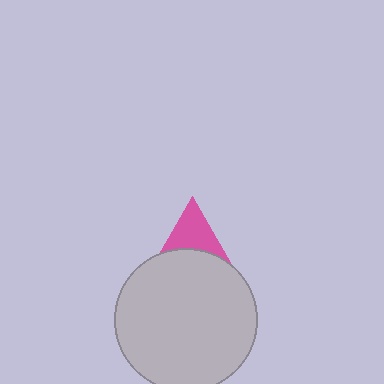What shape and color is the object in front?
The object in front is a light gray circle.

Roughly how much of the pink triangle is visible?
A small part of it is visible (roughly 44%).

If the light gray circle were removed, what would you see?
You would see the complete pink triangle.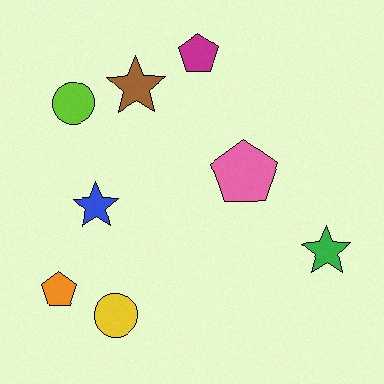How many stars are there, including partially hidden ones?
There are 3 stars.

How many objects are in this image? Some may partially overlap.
There are 8 objects.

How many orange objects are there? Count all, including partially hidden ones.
There is 1 orange object.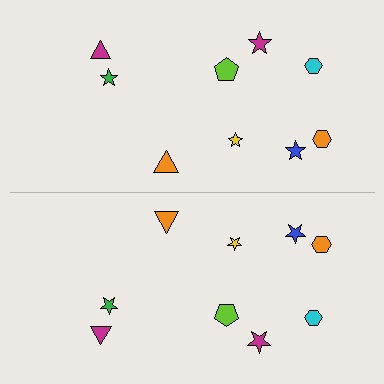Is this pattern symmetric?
Yes, this pattern has bilateral (reflection) symmetry.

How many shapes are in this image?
There are 18 shapes in this image.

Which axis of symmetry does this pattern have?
The pattern has a horizontal axis of symmetry running through the center of the image.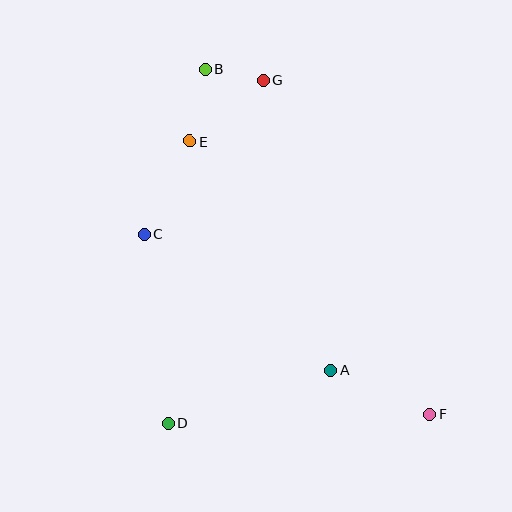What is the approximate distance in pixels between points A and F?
The distance between A and F is approximately 108 pixels.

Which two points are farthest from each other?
Points B and F are farthest from each other.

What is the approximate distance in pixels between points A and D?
The distance between A and D is approximately 172 pixels.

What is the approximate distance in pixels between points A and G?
The distance between A and G is approximately 297 pixels.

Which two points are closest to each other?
Points B and G are closest to each other.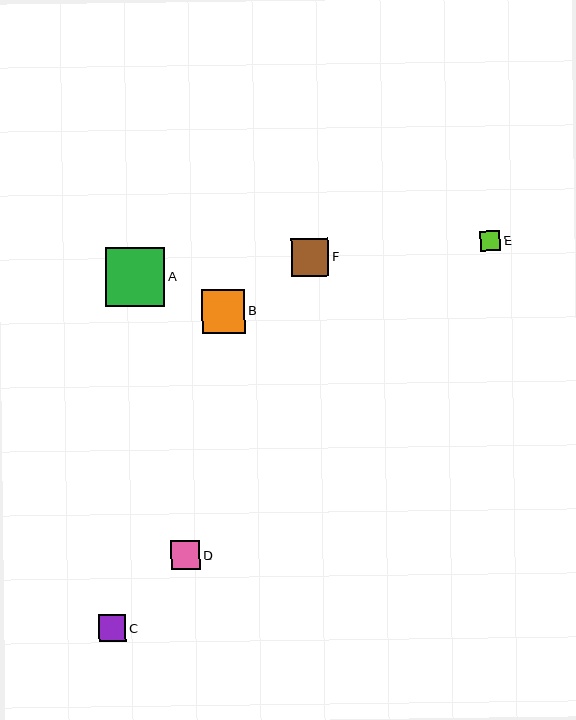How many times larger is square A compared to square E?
Square A is approximately 2.9 times the size of square E.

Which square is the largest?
Square A is the largest with a size of approximately 59 pixels.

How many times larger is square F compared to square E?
Square F is approximately 1.9 times the size of square E.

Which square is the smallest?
Square E is the smallest with a size of approximately 20 pixels.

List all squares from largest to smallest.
From largest to smallest: A, B, F, D, C, E.